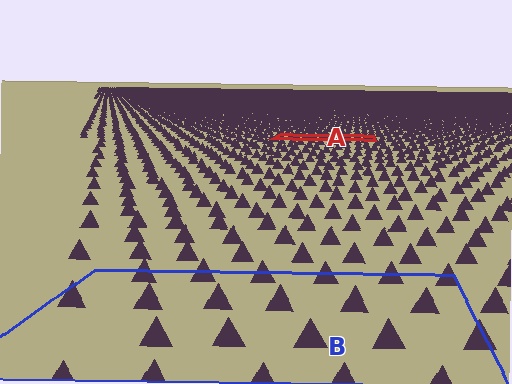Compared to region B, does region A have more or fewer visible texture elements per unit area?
Region A has more texture elements per unit area — they are packed more densely because it is farther away.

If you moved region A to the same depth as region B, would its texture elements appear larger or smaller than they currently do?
They would appear larger. At a closer depth, the same texture elements are projected at a bigger on-screen size.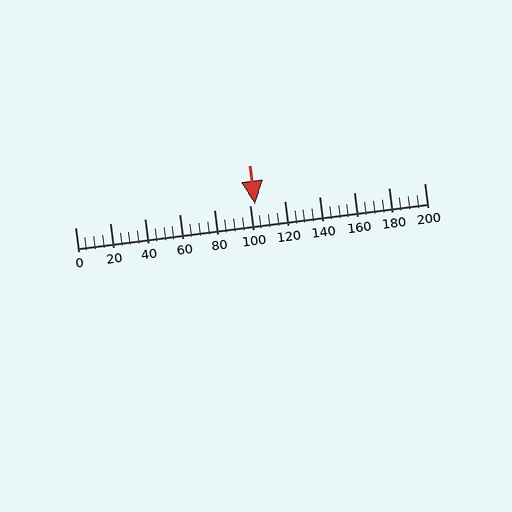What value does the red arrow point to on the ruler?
The red arrow points to approximately 103.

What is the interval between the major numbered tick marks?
The major tick marks are spaced 20 units apart.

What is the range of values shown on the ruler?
The ruler shows values from 0 to 200.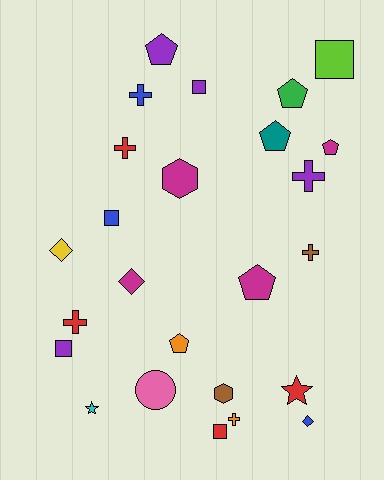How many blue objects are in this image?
There are 3 blue objects.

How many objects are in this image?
There are 25 objects.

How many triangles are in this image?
There are no triangles.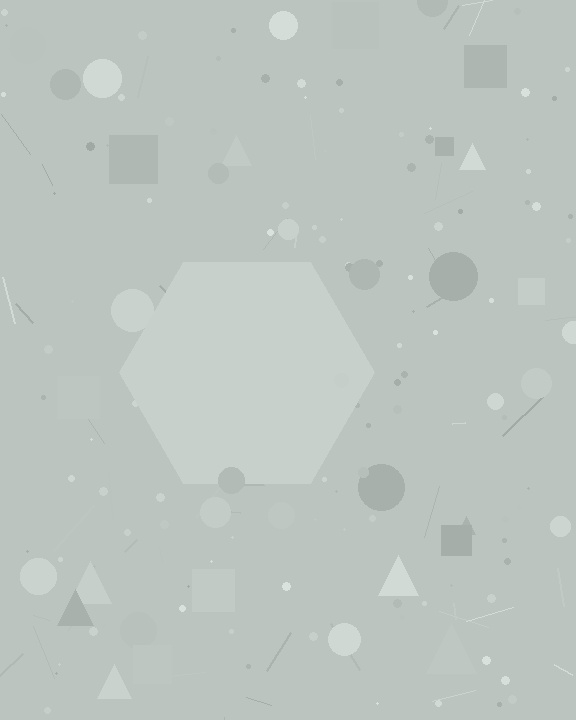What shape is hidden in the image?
A hexagon is hidden in the image.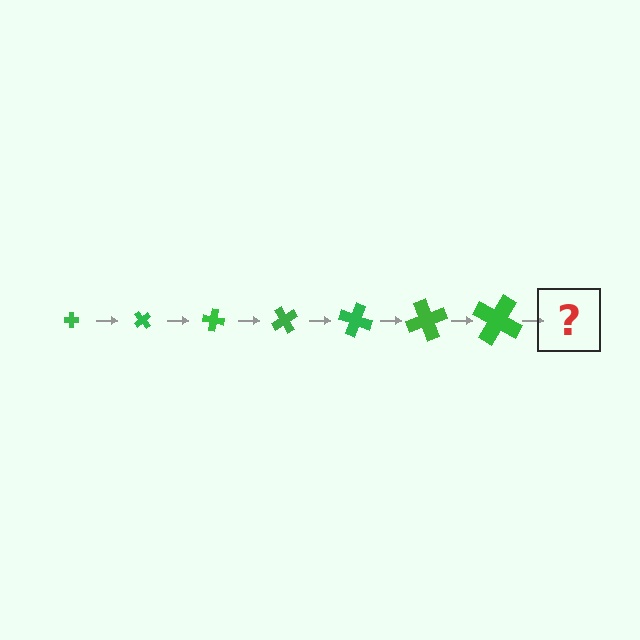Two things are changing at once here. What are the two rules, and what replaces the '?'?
The two rules are that the cross grows larger each step and it rotates 50 degrees each step. The '?' should be a cross, larger than the previous one and rotated 350 degrees from the start.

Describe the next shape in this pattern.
It should be a cross, larger than the previous one and rotated 350 degrees from the start.